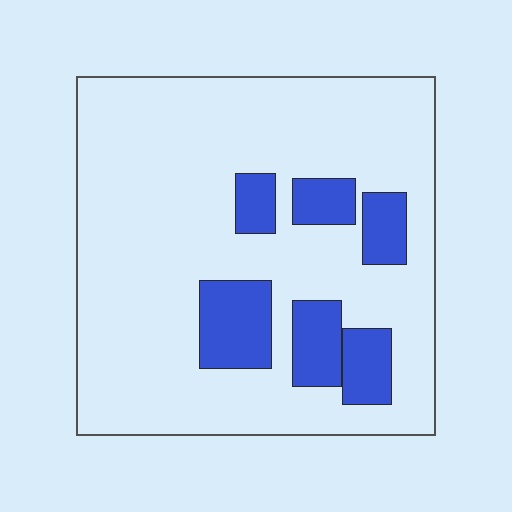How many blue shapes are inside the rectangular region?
6.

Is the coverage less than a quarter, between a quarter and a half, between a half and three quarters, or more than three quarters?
Less than a quarter.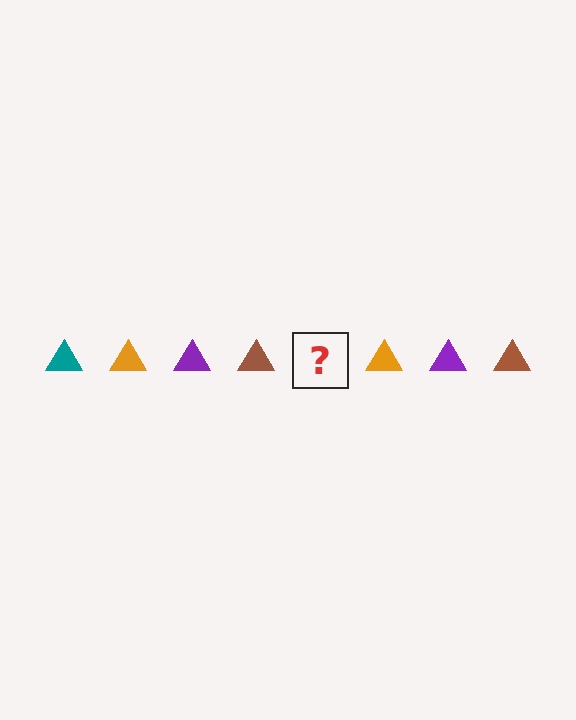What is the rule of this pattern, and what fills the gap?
The rule is that the pattern cycles through teal, orange, purple, brown triangles. The gap should be filled with a teal triangle.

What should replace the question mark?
The question mark should be replaced with a teal triangle.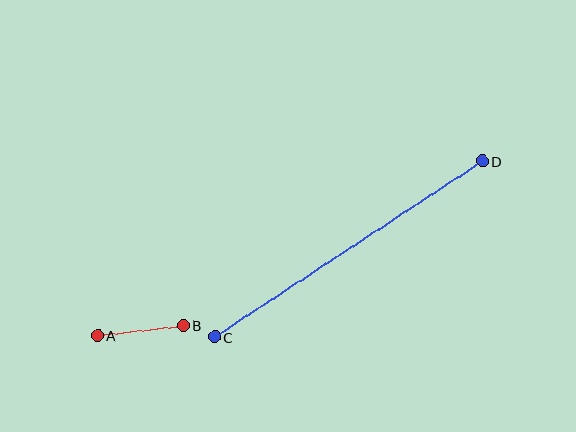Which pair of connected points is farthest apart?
Points C and D are farthest apart.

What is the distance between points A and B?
The distance is approximately 86 pixels.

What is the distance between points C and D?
The distance is approximately 321 pixels.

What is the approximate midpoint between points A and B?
The midpoint is at approximately (140, 330) pixels.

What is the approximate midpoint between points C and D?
The midpoint is at approximately (349, 249) pixels.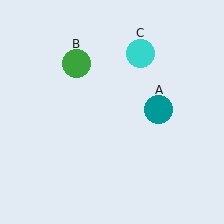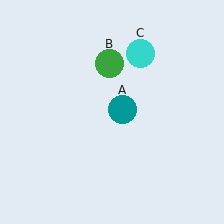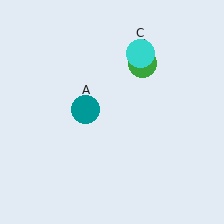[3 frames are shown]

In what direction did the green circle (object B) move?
The green circle (object B) moved right.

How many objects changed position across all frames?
2 objects changed position: teal circle (object A), green circle (object B).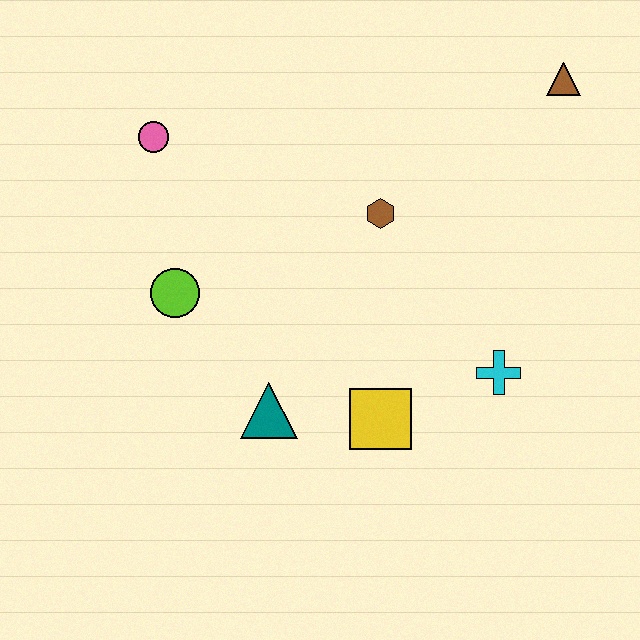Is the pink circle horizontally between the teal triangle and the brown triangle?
No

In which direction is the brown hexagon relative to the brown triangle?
The brown hexagon is to the left of the brown triangle.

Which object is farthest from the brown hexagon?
The pink circle is farthest from the brown hexagon.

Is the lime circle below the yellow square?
No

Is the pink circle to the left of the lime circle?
Yes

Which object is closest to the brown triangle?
The brown hexagon is closest to the brown triangle.